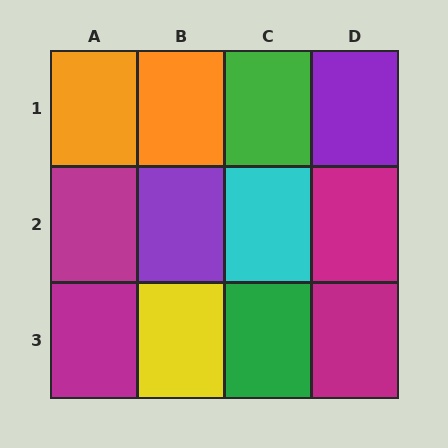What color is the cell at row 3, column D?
Magenta.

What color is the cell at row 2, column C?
Cyan.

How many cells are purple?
2 cells are purple.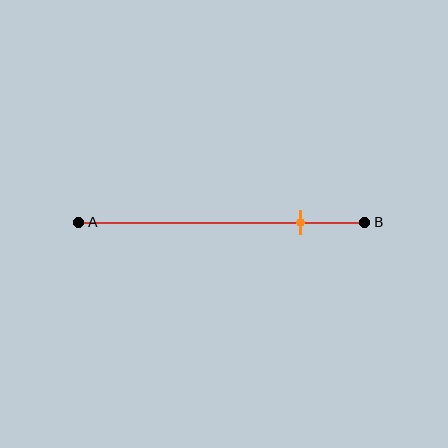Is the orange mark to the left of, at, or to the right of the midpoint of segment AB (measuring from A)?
The orange mark is to the right of the midpoint of segment AB.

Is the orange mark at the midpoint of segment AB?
No, the mark is at about 75% from A, not at the 50% midpoint.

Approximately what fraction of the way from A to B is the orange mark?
The orange mark is approximately 75% of the way from A to B.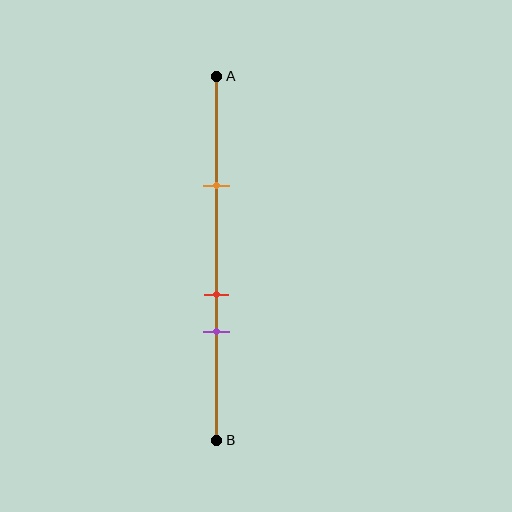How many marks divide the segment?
There are 3 marks dividing the segment.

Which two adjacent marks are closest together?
The red and purple marks are the closest adjacent pair.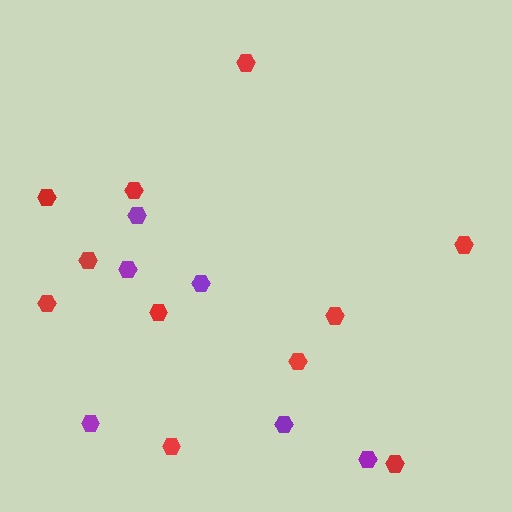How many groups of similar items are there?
There are 2 groups: one group of purple hexagons (6) and one group of red hexagons (11).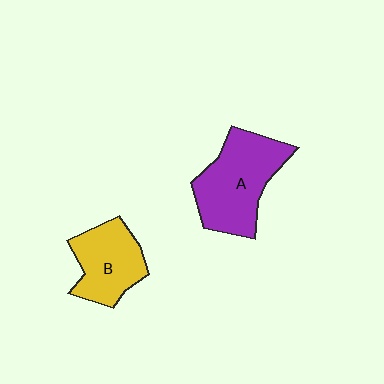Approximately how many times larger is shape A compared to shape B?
Approximately 1.4 times.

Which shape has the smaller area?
Shape B (yellow).